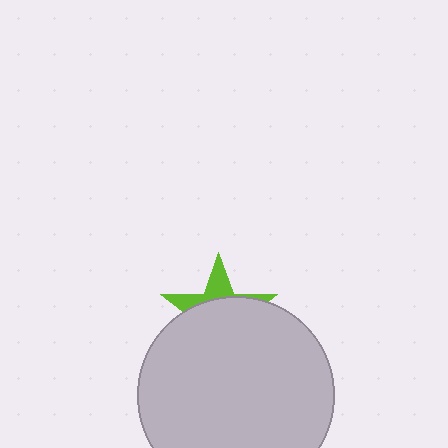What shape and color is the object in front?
The object in front is a light gray circle.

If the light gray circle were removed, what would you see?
You would see the complete lime star.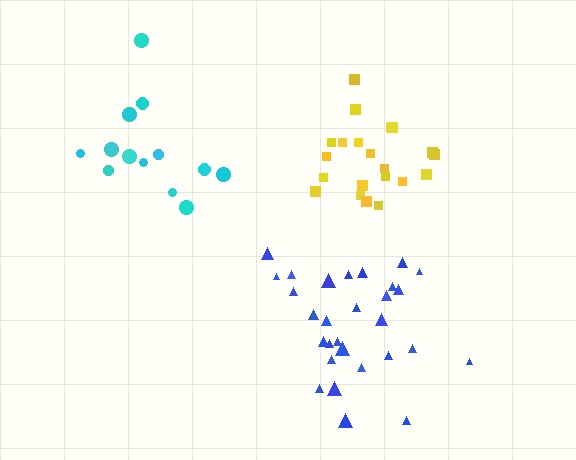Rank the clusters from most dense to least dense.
yellow, blue, cyan.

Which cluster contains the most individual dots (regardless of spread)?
Blue (29).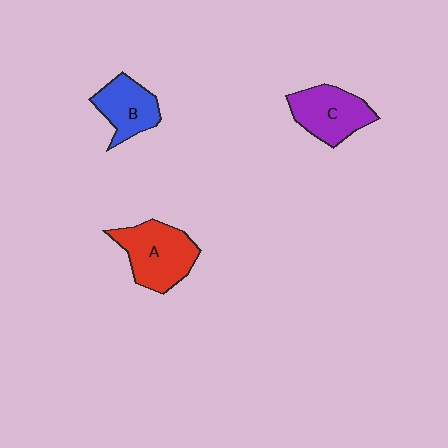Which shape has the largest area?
Shape A (red).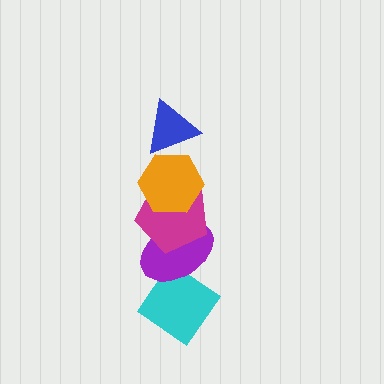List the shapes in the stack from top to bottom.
From top to bottom: the blue triangle, the orange hexagon, the magenta pentagon, the purple ellipse, the cyan diamond.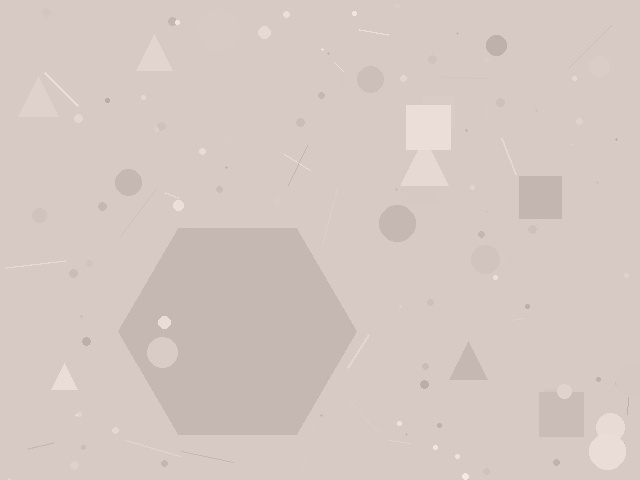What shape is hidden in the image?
A hexagon is hidden in the image.